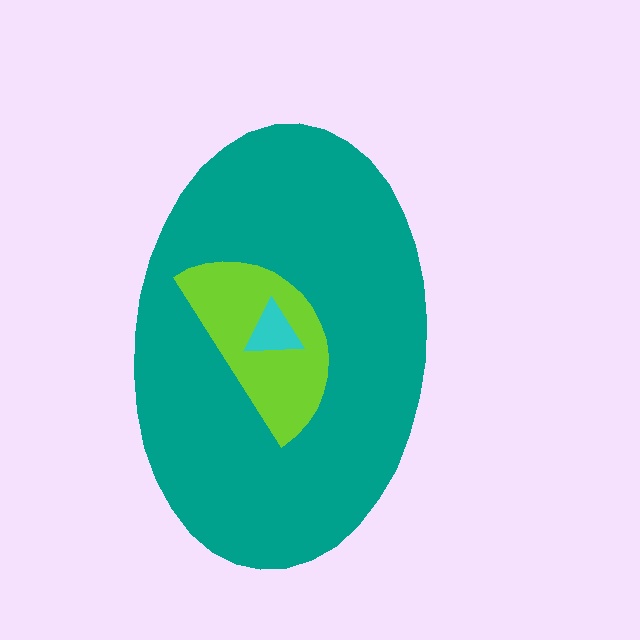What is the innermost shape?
The cyan triangle.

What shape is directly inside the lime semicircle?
The cyan triangle.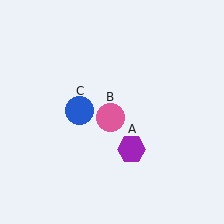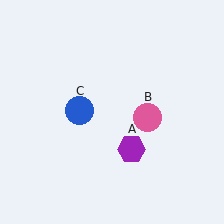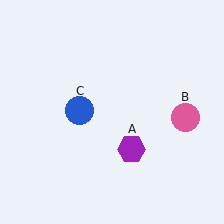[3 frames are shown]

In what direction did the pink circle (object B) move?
The pink circle (object B) moved right.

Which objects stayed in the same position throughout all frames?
Purple hexagon (object A) and blue circle (object C) remained stationary.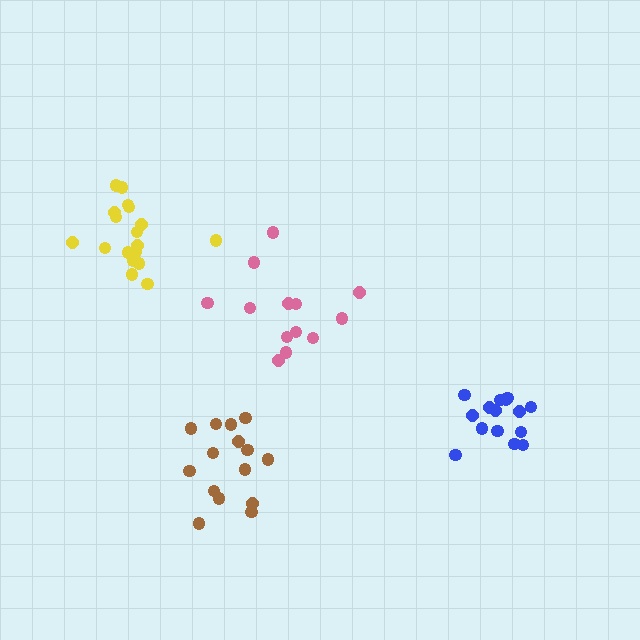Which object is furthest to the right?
The blue cluster is rightmost.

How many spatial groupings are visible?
There are 4 spatial groupings.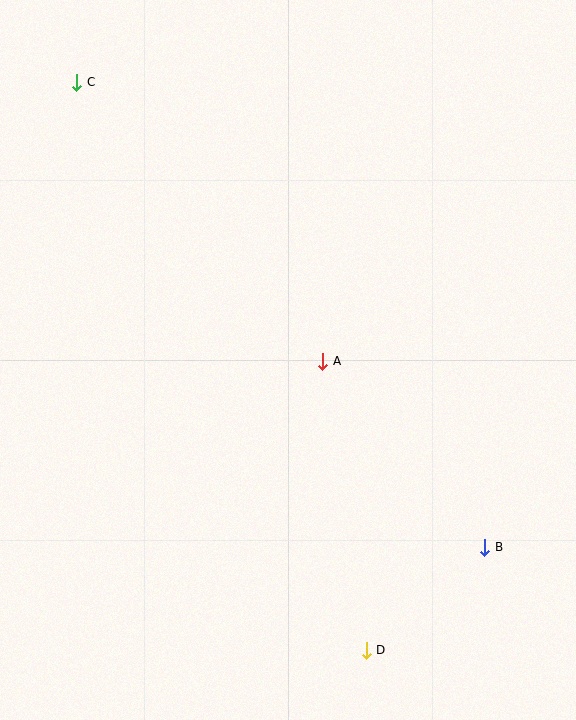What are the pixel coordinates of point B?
Point B is at (485, 547).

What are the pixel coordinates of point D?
Point D is at (366, 650).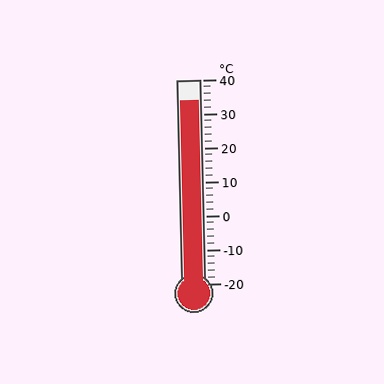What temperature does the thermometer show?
The thermometer shows approximately 34°C.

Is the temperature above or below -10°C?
The temperature is above -10°C.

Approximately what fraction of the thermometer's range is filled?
The thermometer is filled to approximately 90% of its range.